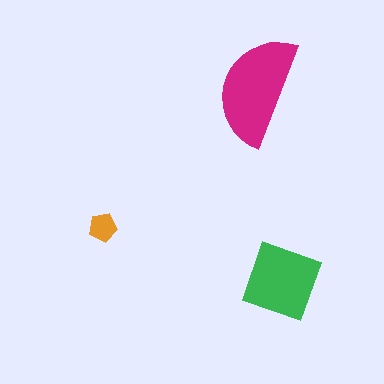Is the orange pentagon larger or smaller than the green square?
Smaller.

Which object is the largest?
The magenta semicircle.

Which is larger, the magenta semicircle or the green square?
The magenta semicircle.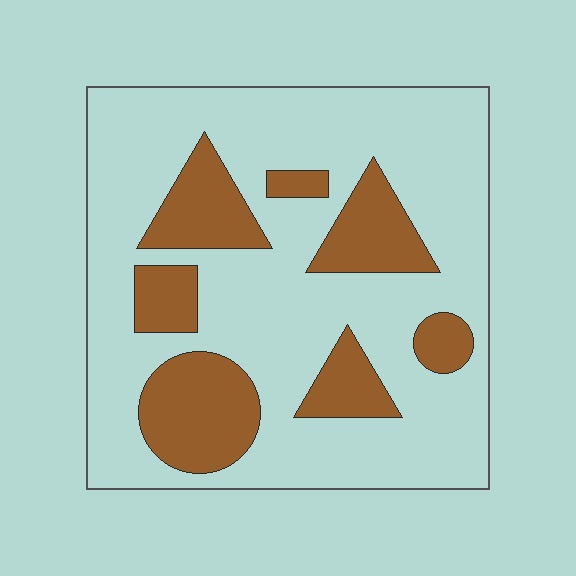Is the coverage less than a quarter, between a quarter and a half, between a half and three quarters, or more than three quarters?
Between a quarter and a half.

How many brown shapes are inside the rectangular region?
7.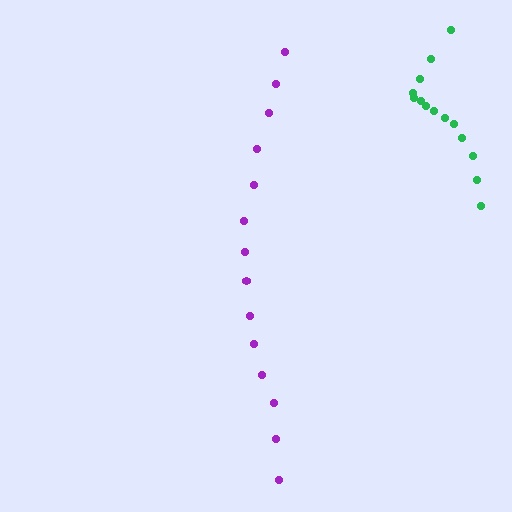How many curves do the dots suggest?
There are 2 distinct paths.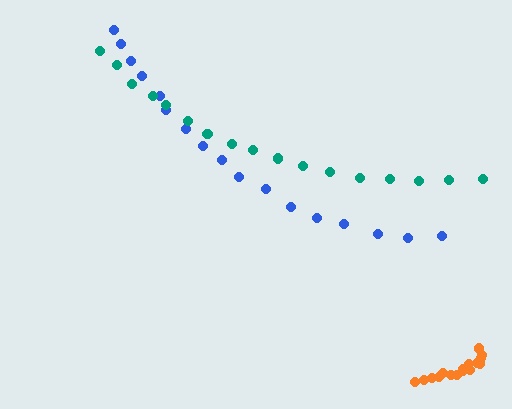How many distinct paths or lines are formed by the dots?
There are 3 distinct paths.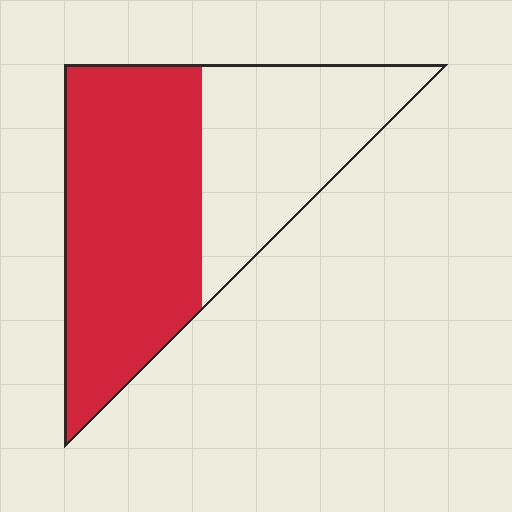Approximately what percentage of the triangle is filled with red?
Approximately 60%.